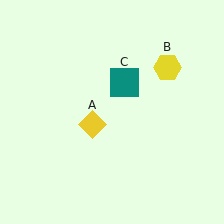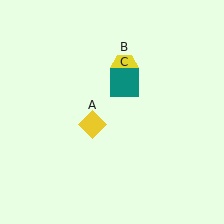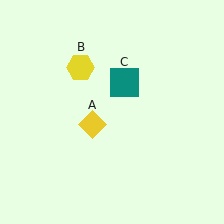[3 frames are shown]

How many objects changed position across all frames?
1 object changed position: yellow hexagon (object B).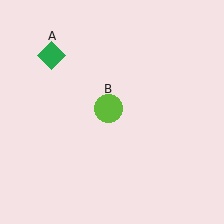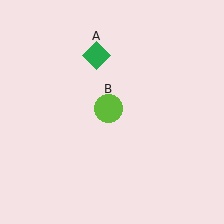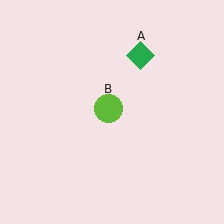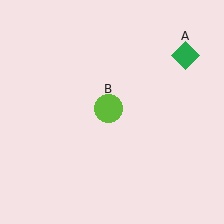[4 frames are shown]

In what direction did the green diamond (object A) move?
The green diamond (object A) moved right.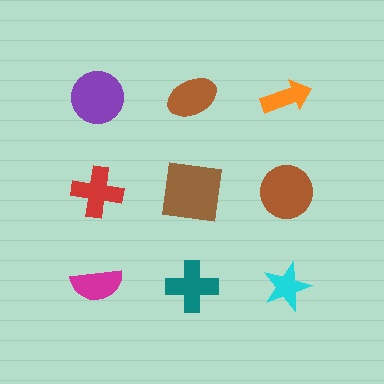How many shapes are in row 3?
3 shapes.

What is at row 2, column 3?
A brown circle.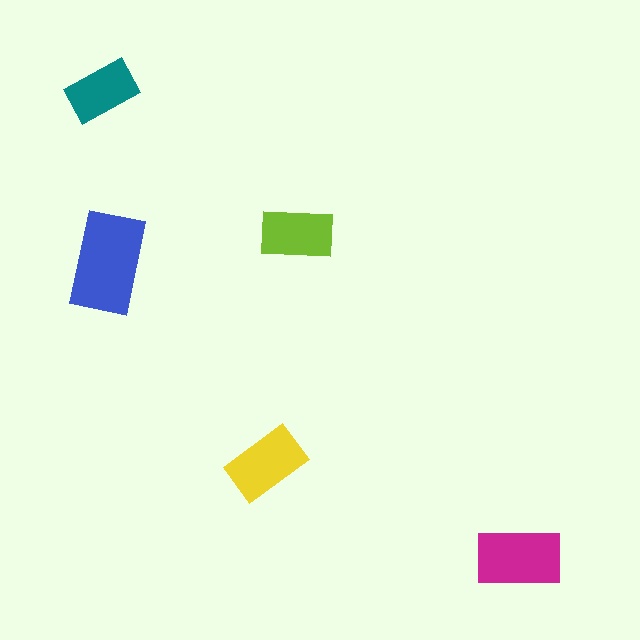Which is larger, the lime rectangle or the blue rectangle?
The blue one.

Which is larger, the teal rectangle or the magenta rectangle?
The magenta one.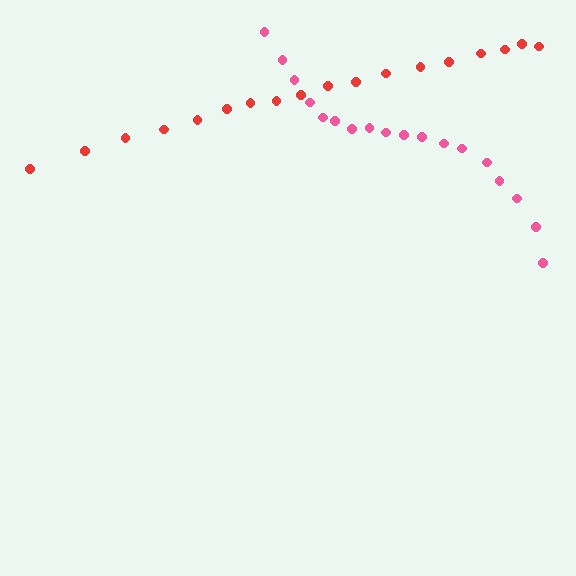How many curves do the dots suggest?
There are 2 distinct paths.